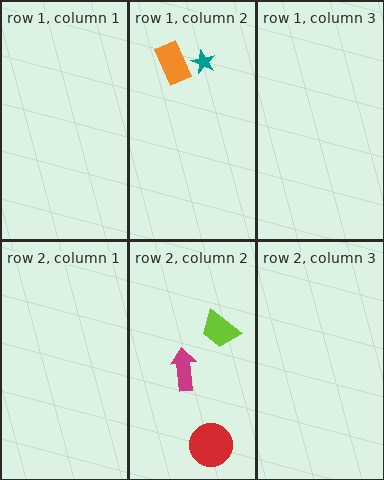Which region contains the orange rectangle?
The row 1, column 2 region.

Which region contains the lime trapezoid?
The row 2, column 2 region.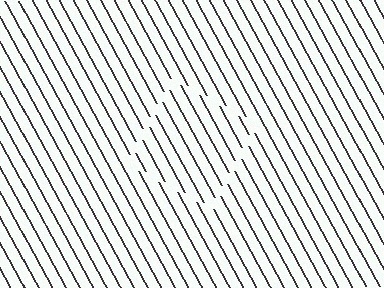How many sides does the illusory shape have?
4 sides — the line-ends trace a square.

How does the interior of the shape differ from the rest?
The interior of the shape contains the same grating, shifted by half a period — the contour is defined by the phase discontinuity where line-ends from the inner and outer gratings abut.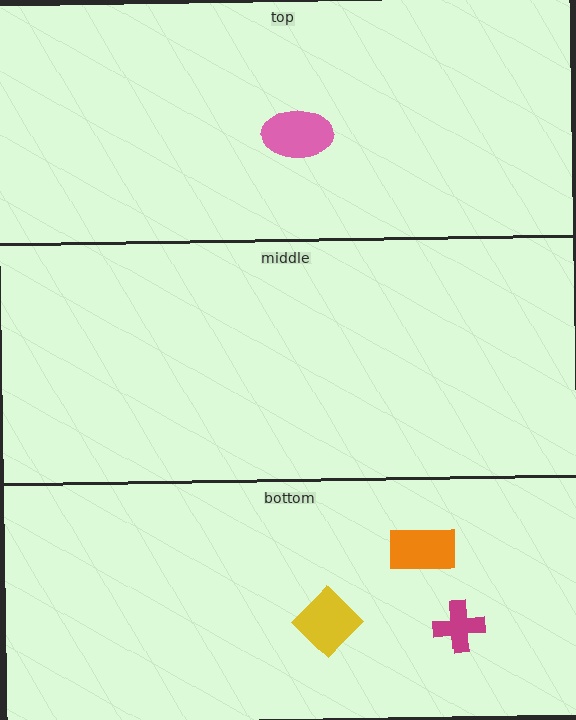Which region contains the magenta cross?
The bottom region.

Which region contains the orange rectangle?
The bottom region.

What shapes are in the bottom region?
The orange rectangle, the yellow diamond, the magenta cross.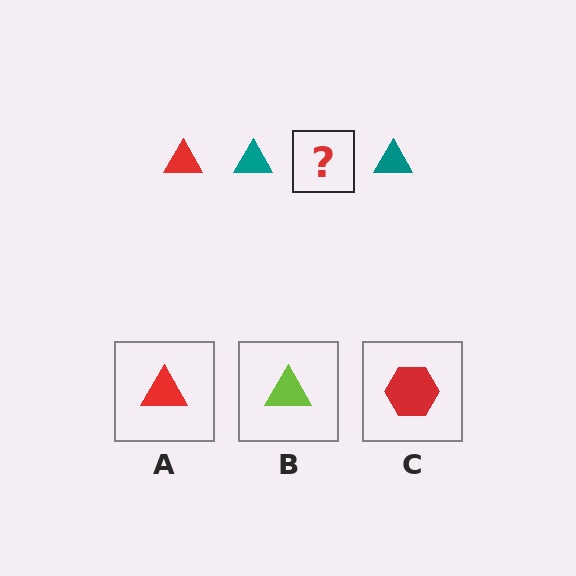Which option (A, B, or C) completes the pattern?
A.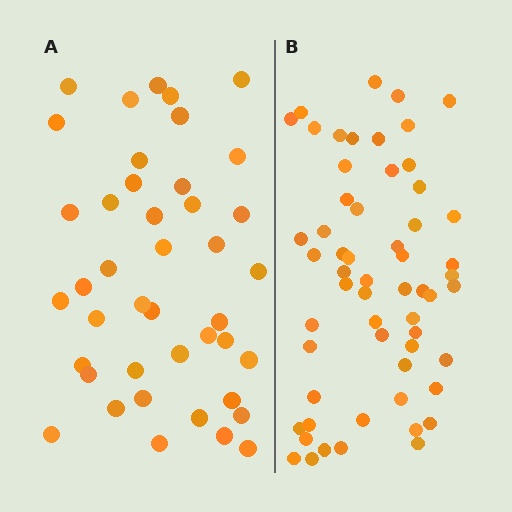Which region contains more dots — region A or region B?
Region B (the right region) has more dots.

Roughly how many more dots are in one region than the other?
Region B has approximately 15 more dots than region A.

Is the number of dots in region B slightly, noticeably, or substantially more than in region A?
Region B has noticeably more, but not dramatically so. The ratio is roughly 1.4 to 1.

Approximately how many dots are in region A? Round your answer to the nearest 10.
About 40 dots. (The exact count is 42, which rounds to 40.)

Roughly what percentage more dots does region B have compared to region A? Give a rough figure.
About 40% more.